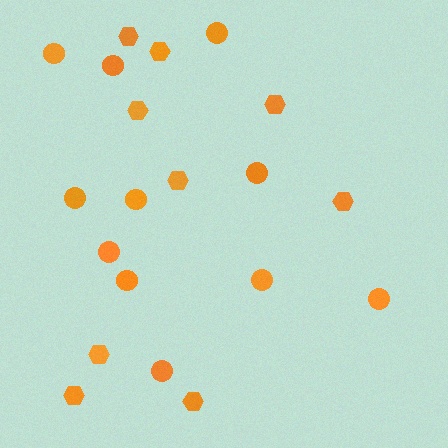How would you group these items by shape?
There are 2 groups: one group of circles (11) and one group of hexagons (9).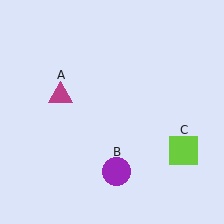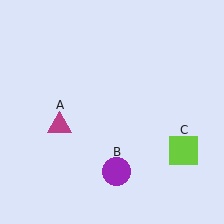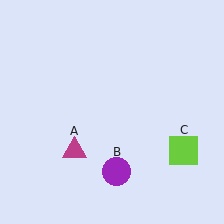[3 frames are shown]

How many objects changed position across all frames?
1 object changed position: magenta triangle (object A).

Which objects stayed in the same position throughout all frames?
Purple circle (object B) and lime square (object C) remained stationary.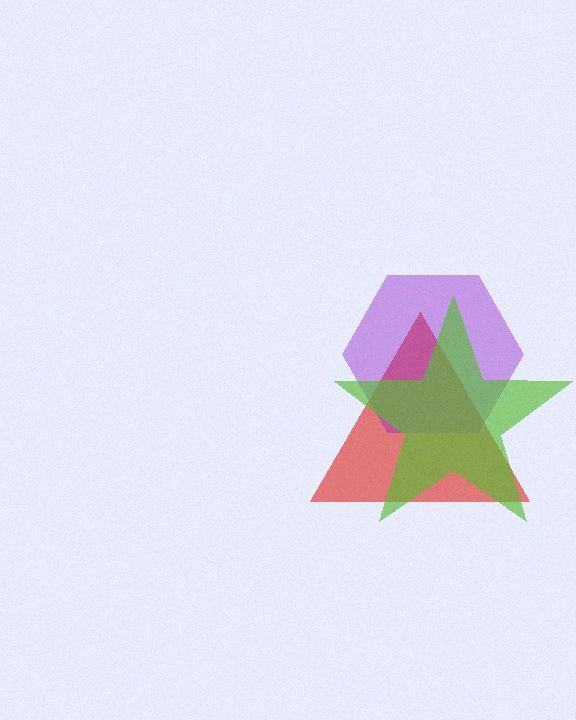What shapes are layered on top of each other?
The layered shapes are: a red triangle, a purple hexagon, a lime star.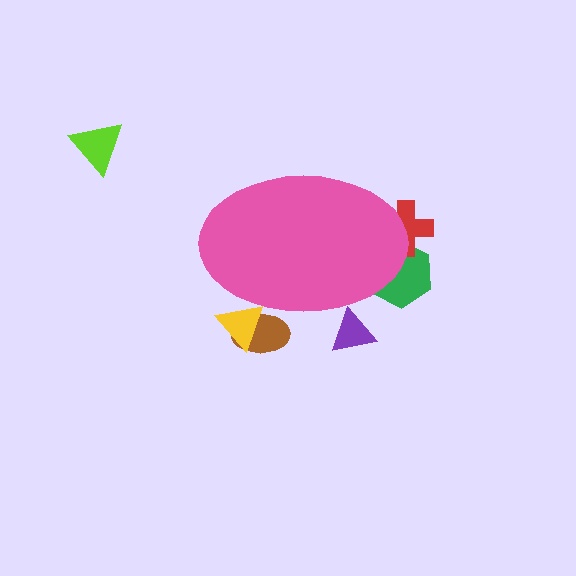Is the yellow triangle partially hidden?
Yes, the yellow triangle is partially hidden behind the pink ellipse.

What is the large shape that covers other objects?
A pink ellipse.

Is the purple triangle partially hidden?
Yes, the purple triangle is partially hidden behind the pink ellipse.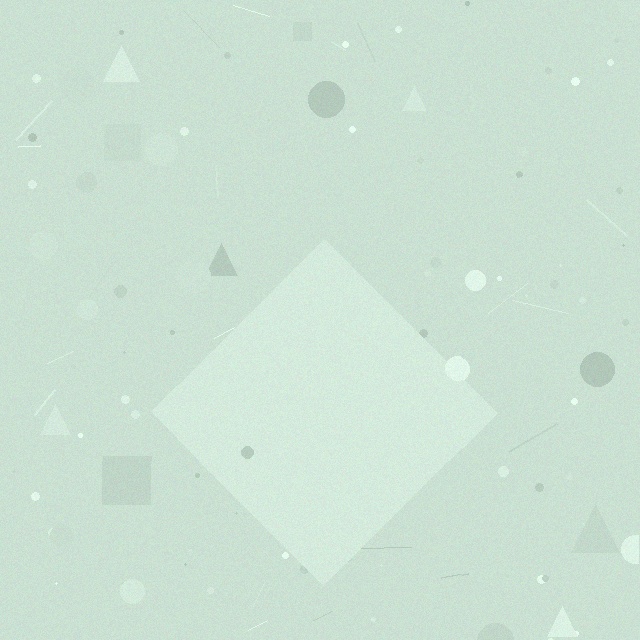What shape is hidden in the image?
A diamond is hidden in the image.